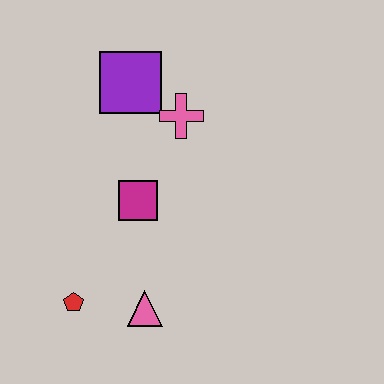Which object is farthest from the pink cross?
The red pentagon is farthest from the pink cross.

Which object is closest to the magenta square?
The pink cross is closest to the magenta square.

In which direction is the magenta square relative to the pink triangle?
The magenta square is above the pink triangle.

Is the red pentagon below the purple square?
Yes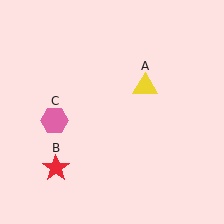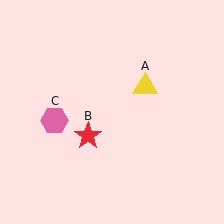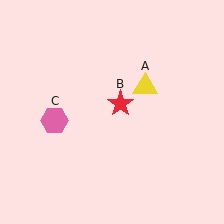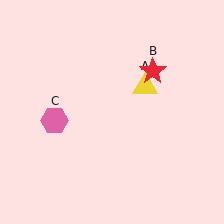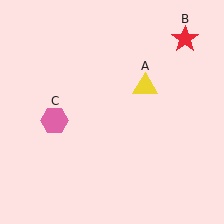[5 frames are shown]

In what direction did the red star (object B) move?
The red star (object B) moved up and to the right.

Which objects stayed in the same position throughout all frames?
Yellow triangle (object A) and pink hexagon (object C) remained stationary.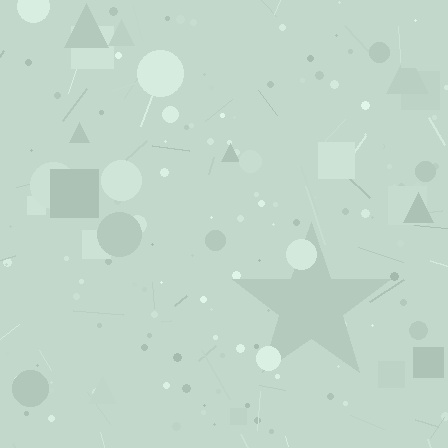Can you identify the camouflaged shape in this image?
The camouflaged shape is a star.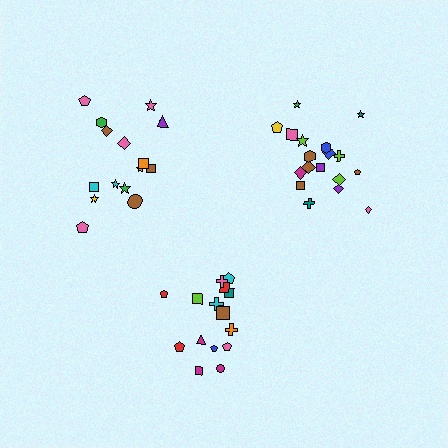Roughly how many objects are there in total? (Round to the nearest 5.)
Roughly 50 objects in total.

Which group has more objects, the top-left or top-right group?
The top-right group.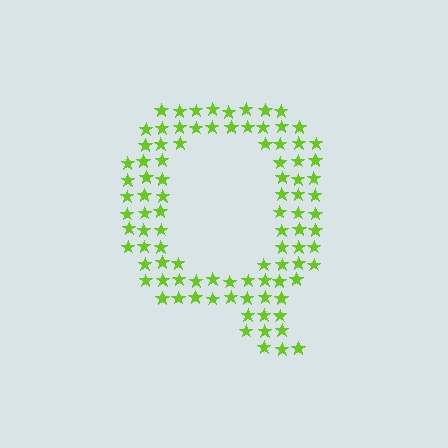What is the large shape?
The large shape is the letter Q.